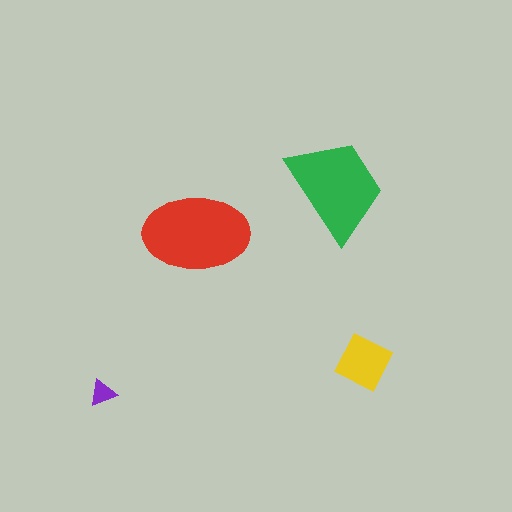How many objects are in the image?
There are 4 objects in the image.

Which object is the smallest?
The purple triangle.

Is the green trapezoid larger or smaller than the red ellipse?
Smaller.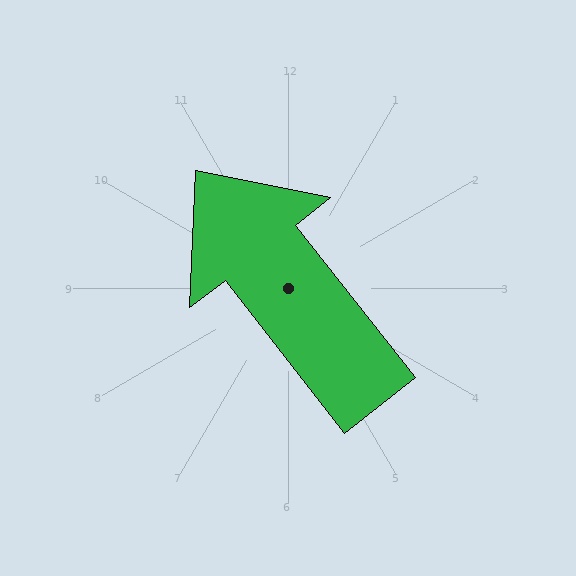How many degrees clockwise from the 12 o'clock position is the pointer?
Approximately 322 degrees.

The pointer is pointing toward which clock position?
Roughly 11 o'clock.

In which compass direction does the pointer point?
Northwest.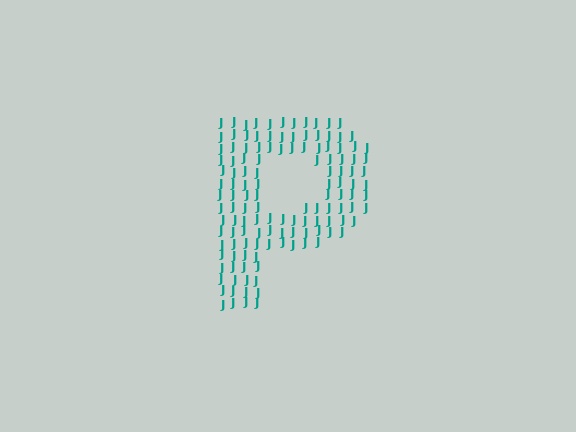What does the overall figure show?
The overall figure shows the letter P.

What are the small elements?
The small elements are letter J's.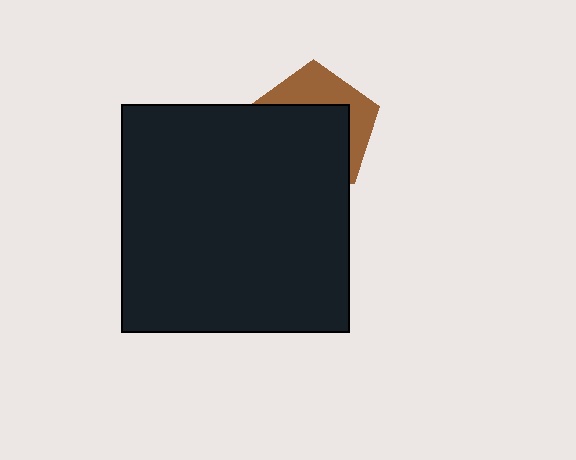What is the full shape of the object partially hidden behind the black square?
The partially hidden object is a brown pentagon.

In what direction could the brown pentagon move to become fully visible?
The brown pentagon could move up. That would shift it out from behind the black square entirely.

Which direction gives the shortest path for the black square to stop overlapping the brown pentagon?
Moving down gives the shortest separation.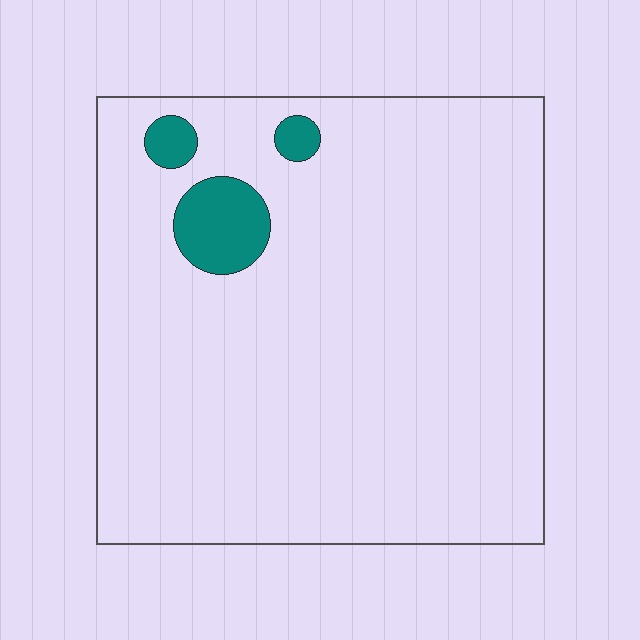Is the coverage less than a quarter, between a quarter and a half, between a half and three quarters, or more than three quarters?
Less than a quarter.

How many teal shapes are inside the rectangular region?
3.